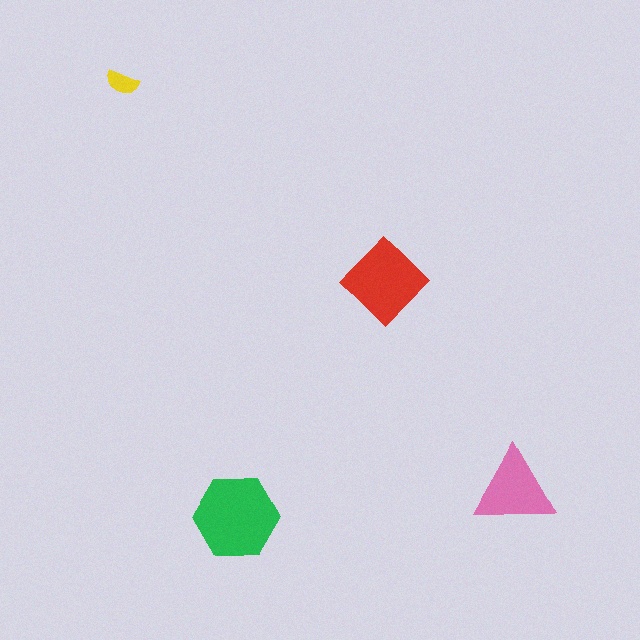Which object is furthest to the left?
The yellow semicircle is leftmost.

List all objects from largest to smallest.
The green hexagon, the red diamond, the pink triangle, the yellow semicircle.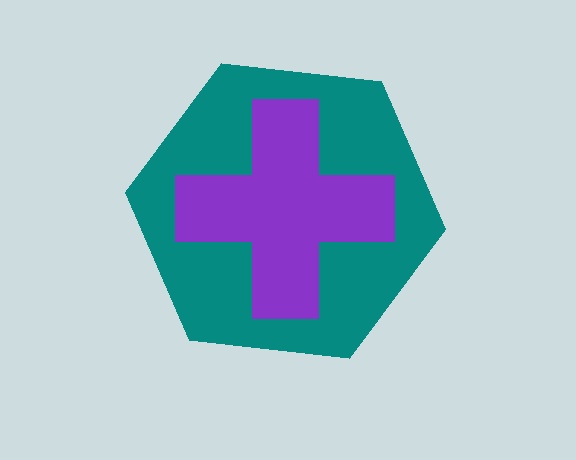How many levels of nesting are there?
2.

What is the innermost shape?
The purple cross.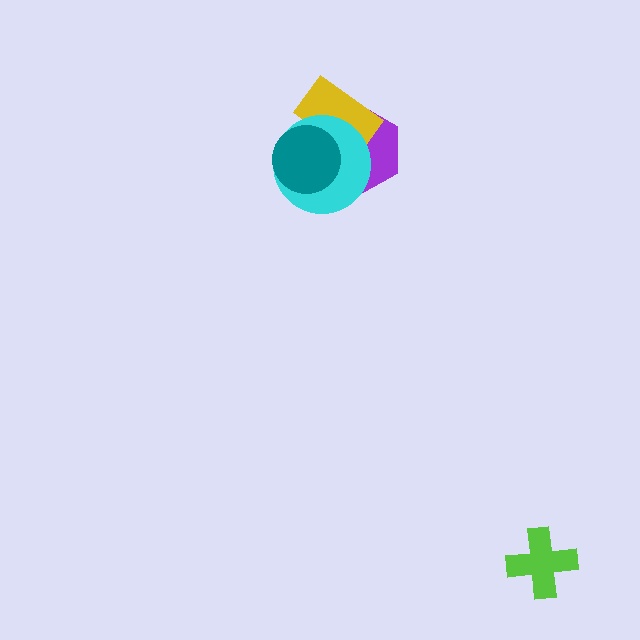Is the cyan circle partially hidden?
Yes, it is partially covered by another shape.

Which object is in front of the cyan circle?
The teal circle is in front of the cyan circle.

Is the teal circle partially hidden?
No, no other shape covers it.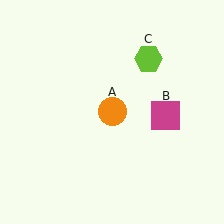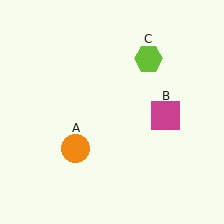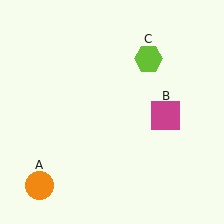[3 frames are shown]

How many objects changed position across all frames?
1 object changed position: orange circle (object A).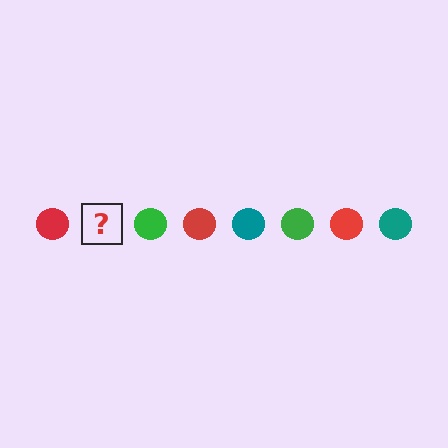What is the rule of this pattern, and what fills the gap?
The rule is that the pattern cycles through red, teal, green circles. The gap should be filled with a teal circle.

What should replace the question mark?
The question mark should be replaced with a teal circle.